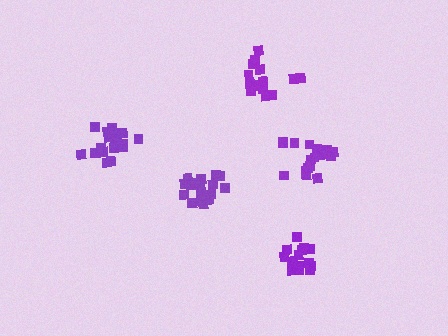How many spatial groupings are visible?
There are 5 spatial groupings.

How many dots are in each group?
Group 1: 16 dots, Group 2: 15 dots, Group 3: 18 dots, Group 4: 19 dots, Group 5: 20 dots (88 total).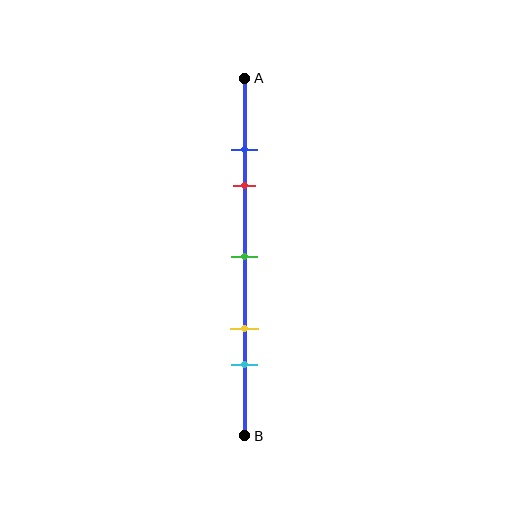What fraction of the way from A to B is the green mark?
The green mark is approximately 50% (0.5) of the way from A to B.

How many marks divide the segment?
There are 5 marks dividing the segment.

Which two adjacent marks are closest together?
The blue and red marks are the closest adjacent pair.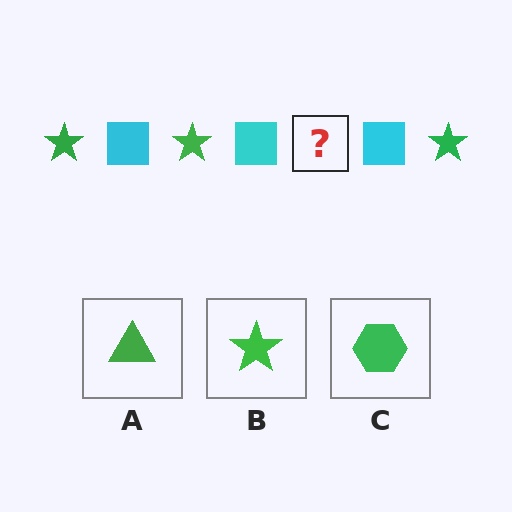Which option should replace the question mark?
Option B.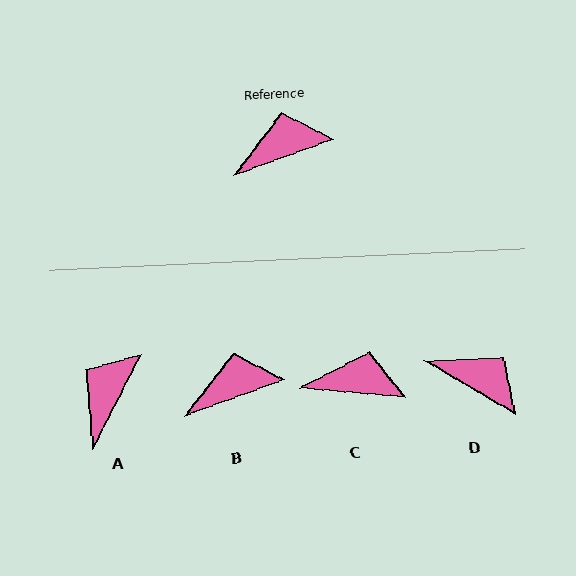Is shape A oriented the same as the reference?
No, it is off by about 43 degrees.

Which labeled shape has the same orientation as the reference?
B.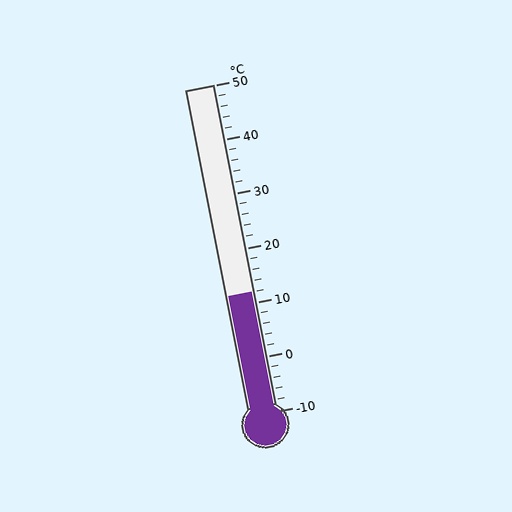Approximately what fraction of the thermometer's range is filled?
The thermometer is filled to approximately 35% of its range.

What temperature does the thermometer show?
The thermometer shows approximately 12°C.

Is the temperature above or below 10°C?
The temperature is above 10°C.